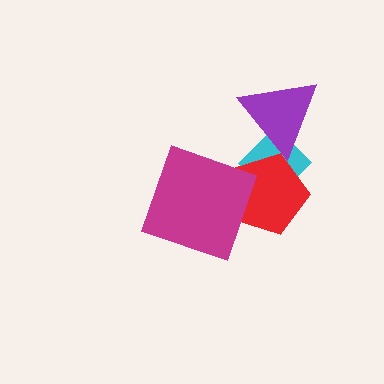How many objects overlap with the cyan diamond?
2 objects overlap with the cyan diamond.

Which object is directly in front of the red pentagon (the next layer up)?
The magenta square is directly in front of the red pentagon.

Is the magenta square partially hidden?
No, no other shape covers it.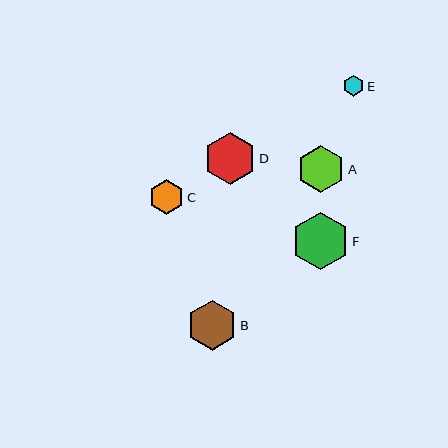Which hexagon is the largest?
Hexagon F is the largest with a size of approximately 57 pixels.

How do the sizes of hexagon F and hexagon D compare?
Hexagon F and hexagon D are approximately the same size.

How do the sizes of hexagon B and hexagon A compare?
Hexagon B and hexagon A are approximately the same size.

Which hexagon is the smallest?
Hexagon E is the smallest with a size of approximately 21 pixels.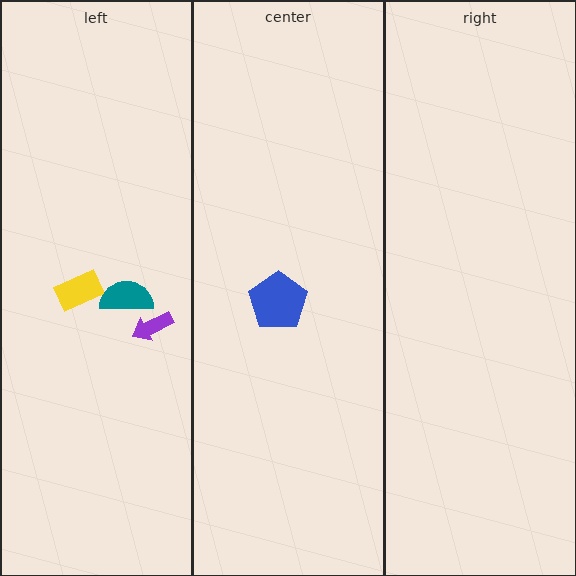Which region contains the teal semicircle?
The left region.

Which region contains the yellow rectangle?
The left region.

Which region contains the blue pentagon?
The center region.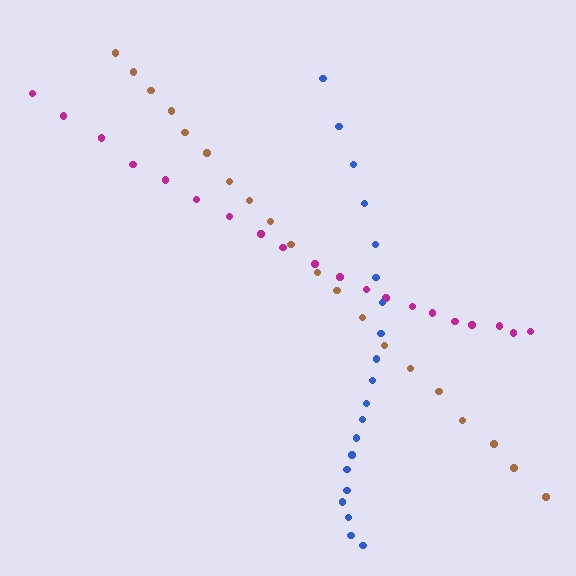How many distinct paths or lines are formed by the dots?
There are 3 distinct paths.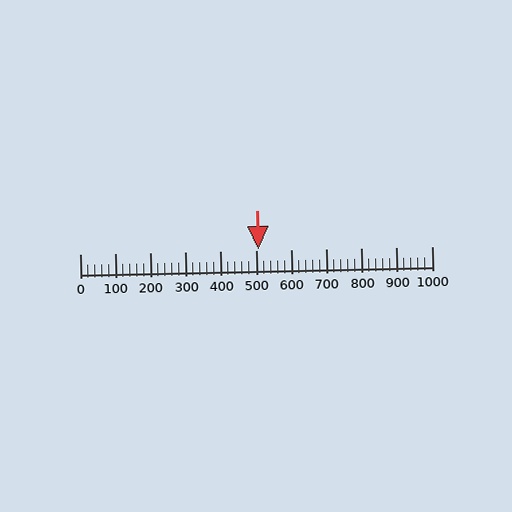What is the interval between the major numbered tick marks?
The major tick marks are spaced 100 units apart.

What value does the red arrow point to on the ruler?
The red arrow points to approximately 506.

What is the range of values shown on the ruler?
The ruler shows values from 0 to 1000.